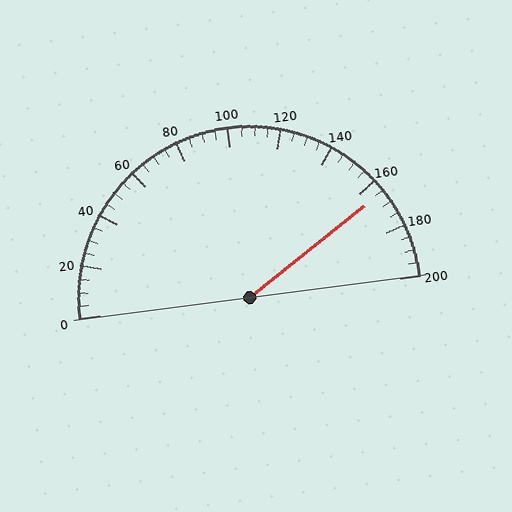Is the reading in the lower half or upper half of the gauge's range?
The reading is in the upper half of the range (0 to 200).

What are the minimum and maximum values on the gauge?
The gauge ranges from 0 to 200.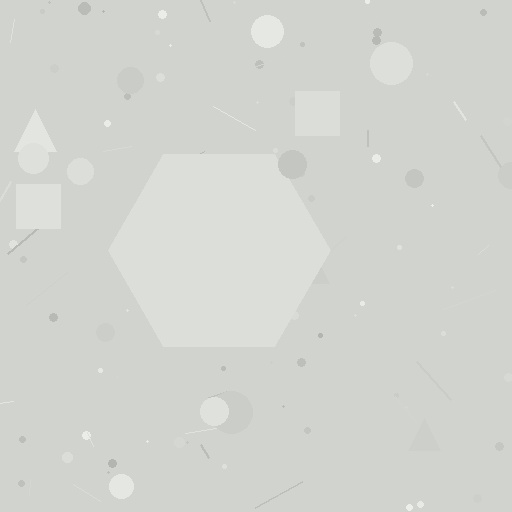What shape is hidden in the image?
A hexagon is hidden in the image.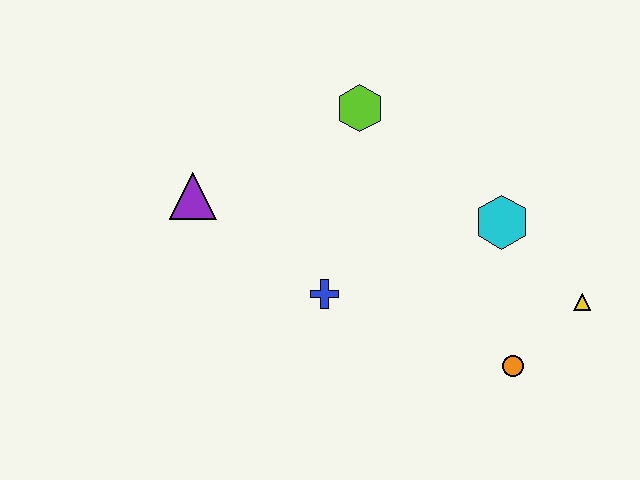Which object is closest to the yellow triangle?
The orange circle is closest to the yellow triangle.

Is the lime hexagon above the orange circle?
Yes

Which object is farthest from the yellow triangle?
The purple triangle is farthest from the yellow triangle.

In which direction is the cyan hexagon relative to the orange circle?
The cyan hexagon is above the orange circle.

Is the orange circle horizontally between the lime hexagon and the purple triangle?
No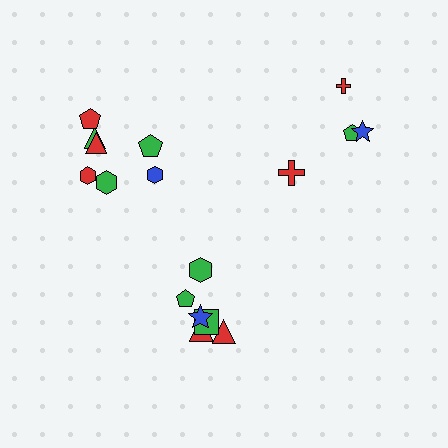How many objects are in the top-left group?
There are 7 objects.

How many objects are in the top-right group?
There are 4 objects.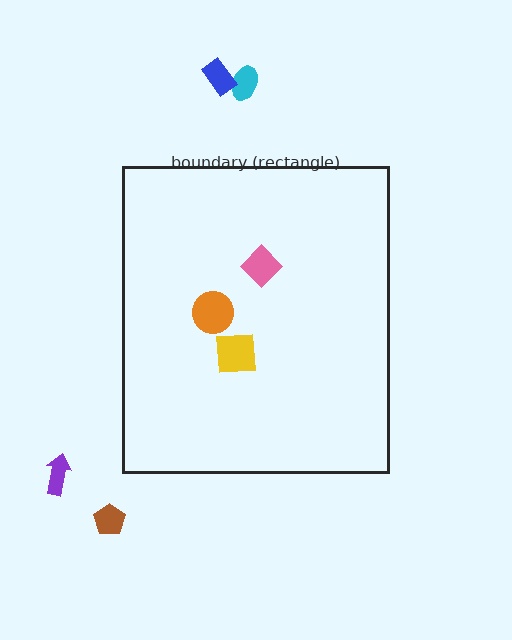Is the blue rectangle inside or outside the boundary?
Outside.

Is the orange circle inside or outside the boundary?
Inside.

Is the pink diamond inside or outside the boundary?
Inside.